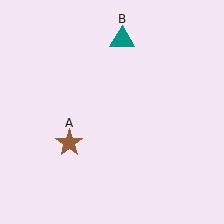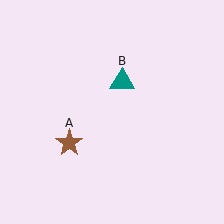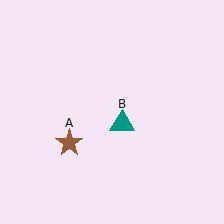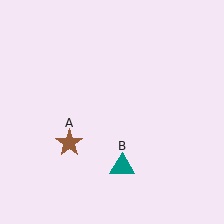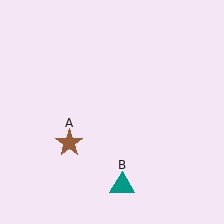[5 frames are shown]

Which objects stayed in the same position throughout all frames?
Brown star (object A) remained stationary.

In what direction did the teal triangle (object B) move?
The teal triangle (object B) moved down.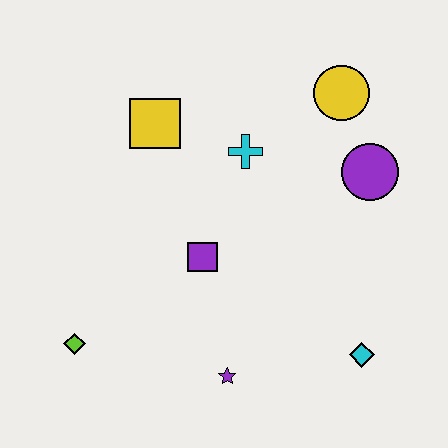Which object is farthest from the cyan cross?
The lime diamond is farthest from the cyan cross.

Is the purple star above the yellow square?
No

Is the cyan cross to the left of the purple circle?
Yes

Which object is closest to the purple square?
The cyan cross is closest to the purple square.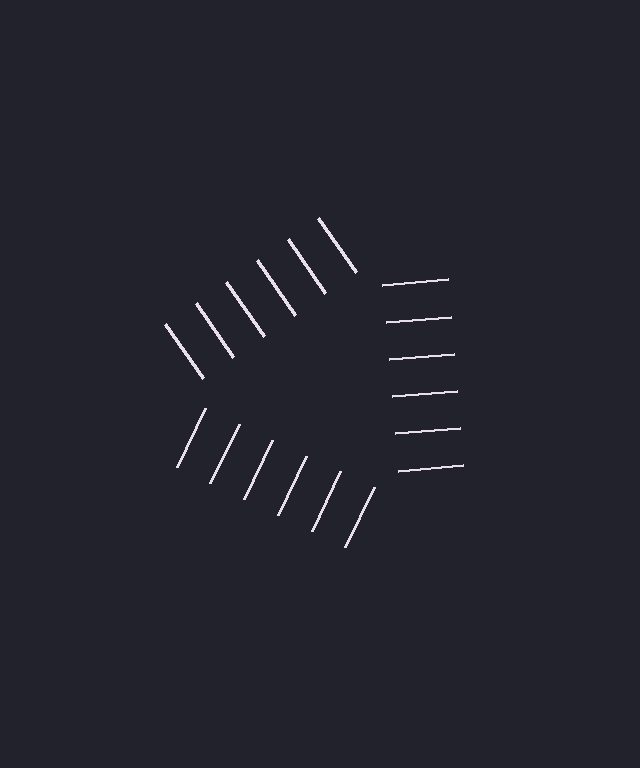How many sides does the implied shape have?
3 sides — the line-ends trace a triangle.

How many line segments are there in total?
18 — 6 along each of the 3 edges.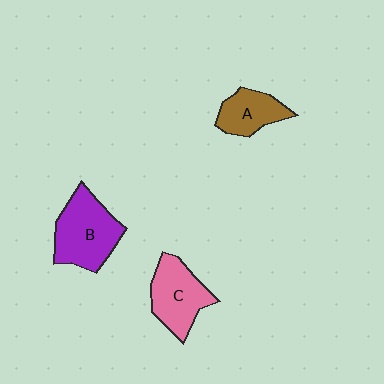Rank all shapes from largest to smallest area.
From largest to smallest: B (purple), C (pink), A (brown).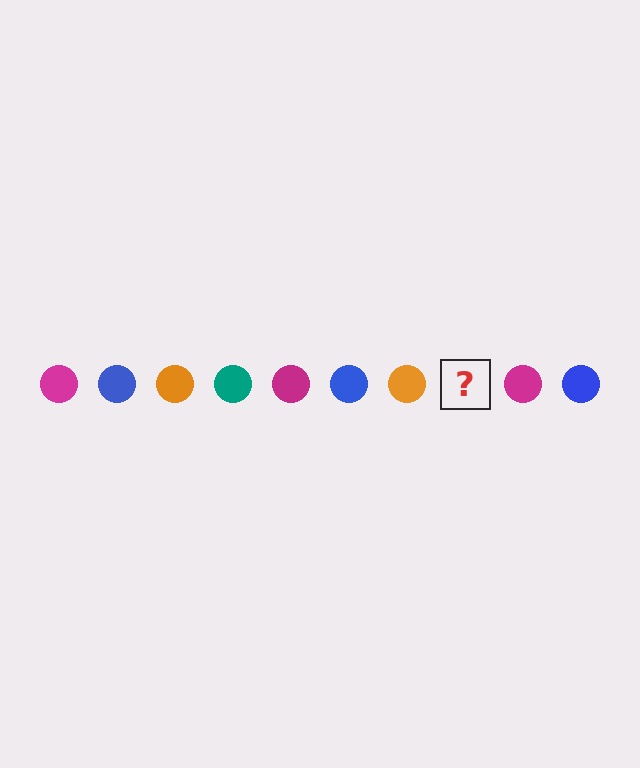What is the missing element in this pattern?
The missing element is a teal circle.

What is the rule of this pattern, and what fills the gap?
The rule is that the pattern cycles through magenta, blue, orange, teal circles. The gap should be filled with a teal circle.